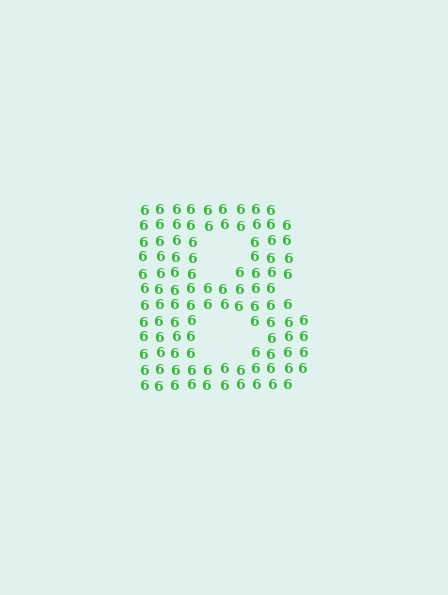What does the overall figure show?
The overall figure shows the letter B.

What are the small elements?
The small elements are digit 6's.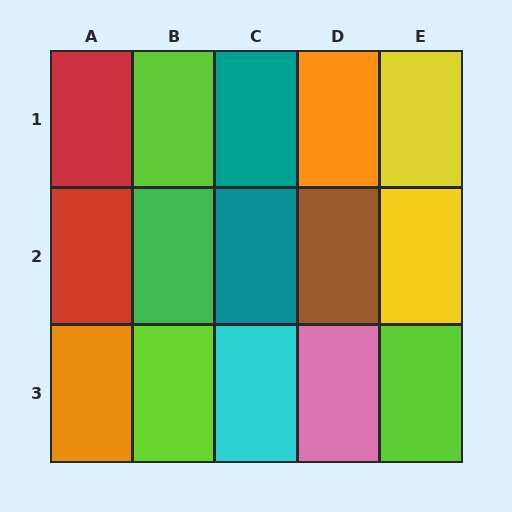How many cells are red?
2 cells are red.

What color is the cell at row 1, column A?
Red.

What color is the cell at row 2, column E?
Yellow.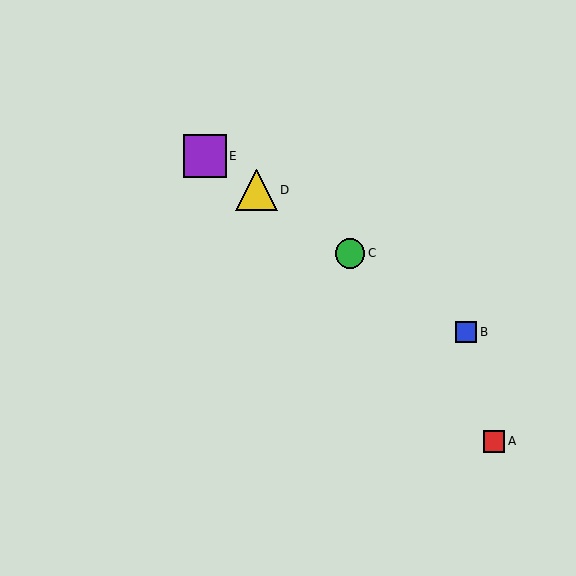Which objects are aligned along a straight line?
Objects B, C, D, E are aligned along a straight line.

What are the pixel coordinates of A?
Object A is at (494, 441).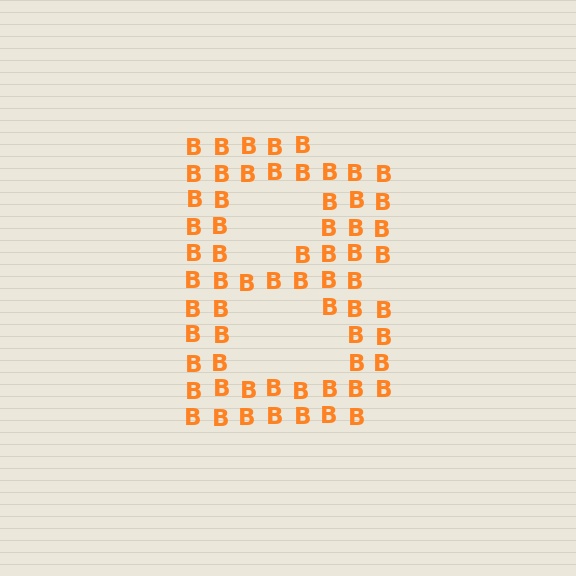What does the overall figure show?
The overall figure shows the letter B.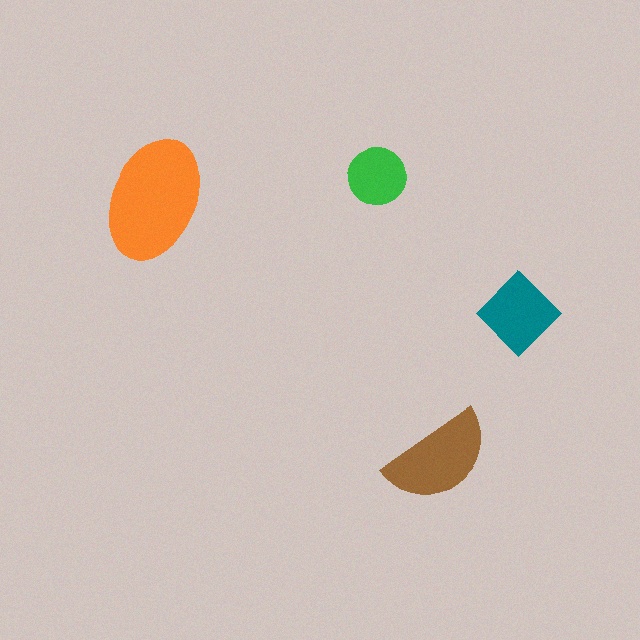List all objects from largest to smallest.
The orange ellipse, the brown semicircle, the teal diamond, the green circle.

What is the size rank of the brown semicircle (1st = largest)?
2nd.